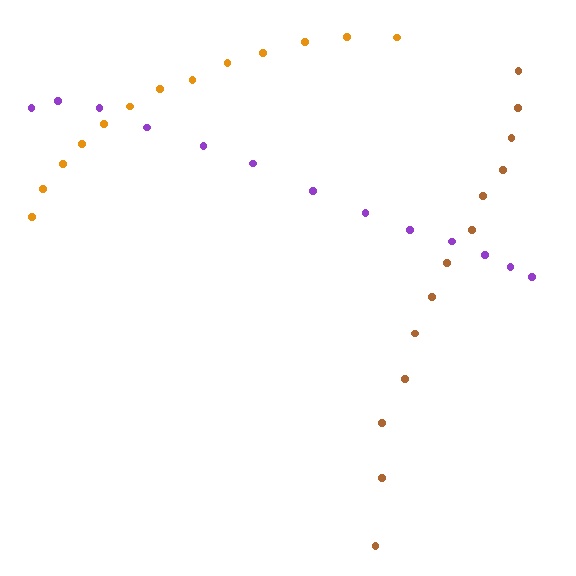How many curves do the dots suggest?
There are 3 distinct paths.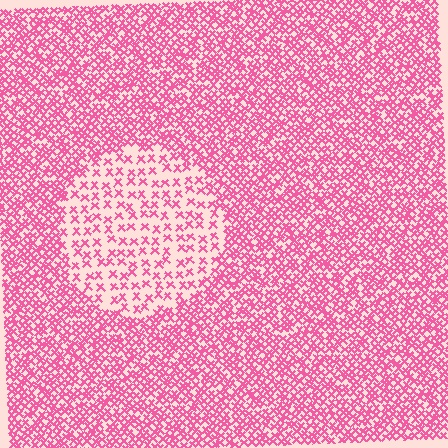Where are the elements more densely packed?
The elements are more densely packed outside the circle boundary.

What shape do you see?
I see a circle.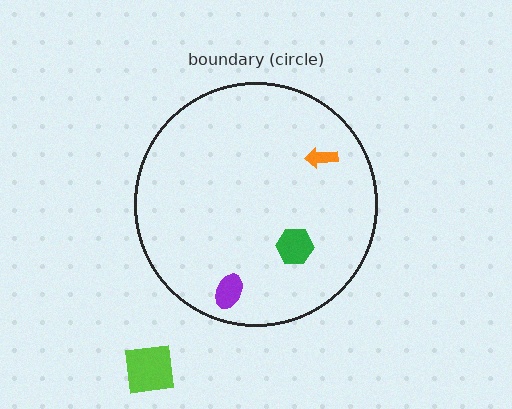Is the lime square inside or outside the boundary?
Outside.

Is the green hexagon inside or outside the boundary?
Inside.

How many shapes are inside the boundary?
3 inside, 1 outside.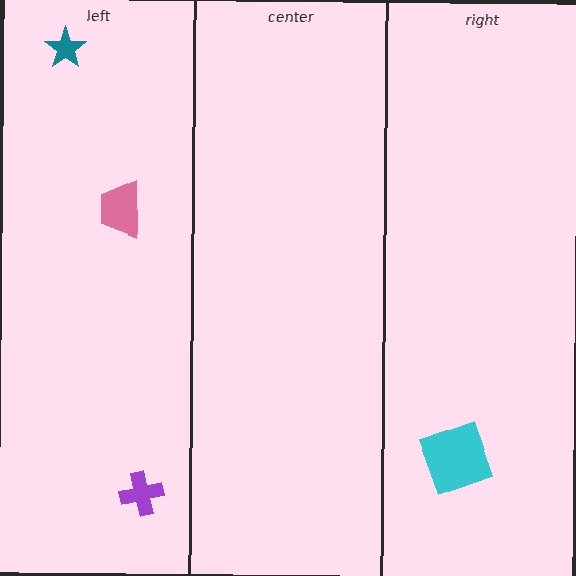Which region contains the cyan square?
The right region.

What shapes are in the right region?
The cyan square.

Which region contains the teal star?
The left region.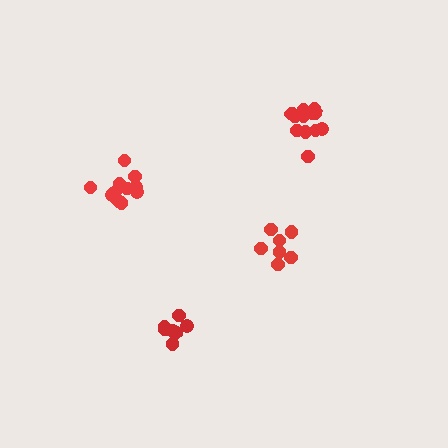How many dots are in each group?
Group 1: 12 dots, Group 2: 7 dots, Group 3: 11 dots, Group 4: 7 dots (37 total).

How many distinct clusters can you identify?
There are 4 distinct clusters.